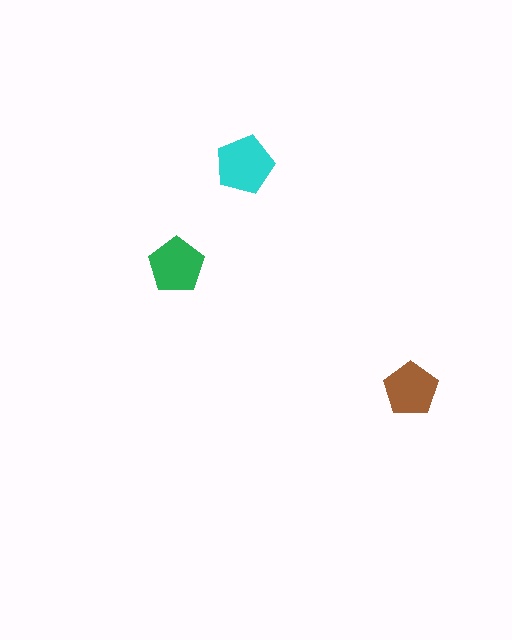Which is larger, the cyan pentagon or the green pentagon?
The cyan one.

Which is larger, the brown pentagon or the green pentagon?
The green one.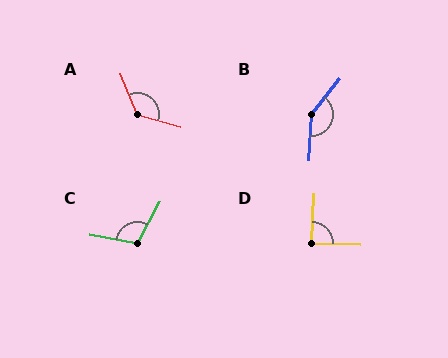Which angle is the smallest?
D, at approximately 88 degrees.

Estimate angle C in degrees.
Approximately 108 degrees.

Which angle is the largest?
B, at approximately 145 degrees.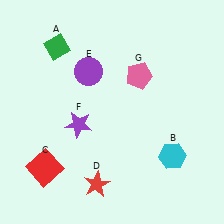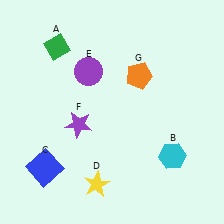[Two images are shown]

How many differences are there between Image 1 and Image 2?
There are 3 differences between the two images.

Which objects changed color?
C changed from red to blue. D changed from red to yellow. G changed from pink to orange.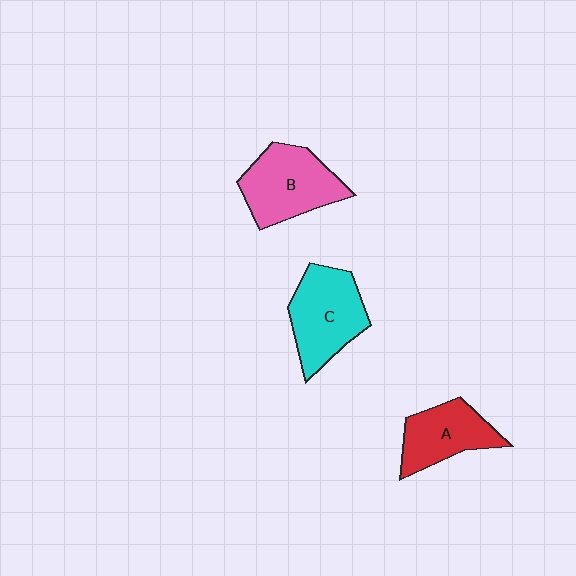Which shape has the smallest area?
Shape A (red).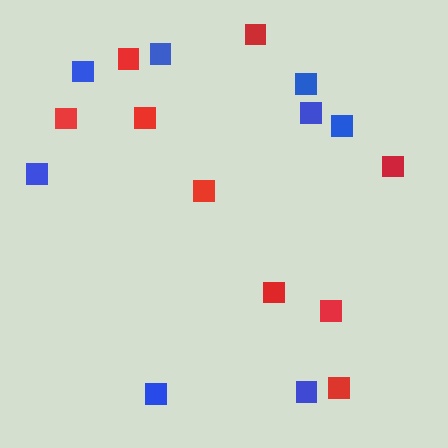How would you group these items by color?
There are 2 groups: one group of red squares (9) and one group of blue squares (8).